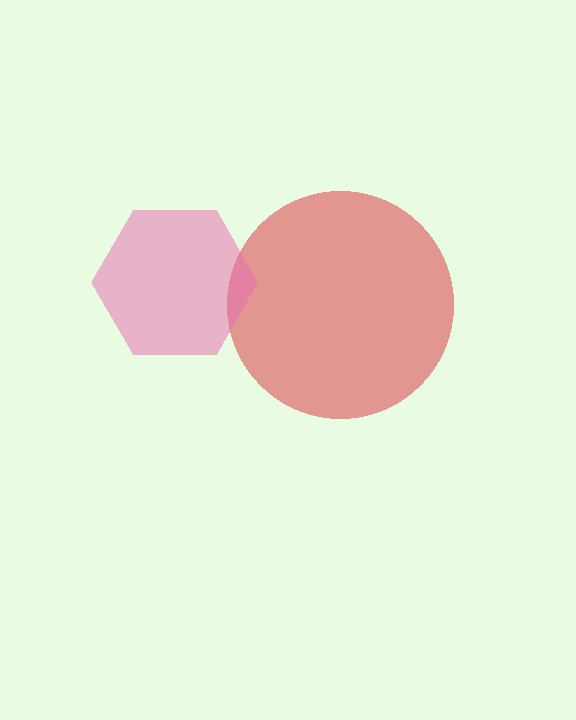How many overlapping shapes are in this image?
There are 2 overlapping shapes in the image.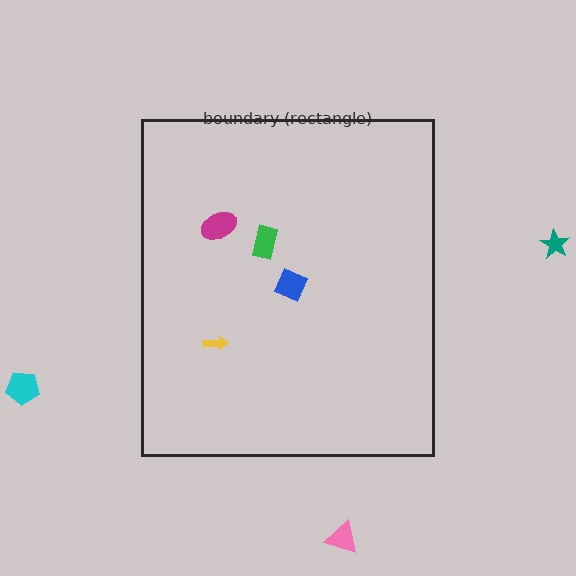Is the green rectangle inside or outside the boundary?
Inside.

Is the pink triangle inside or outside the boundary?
Outside.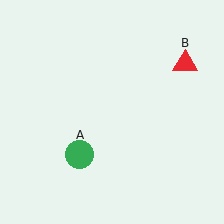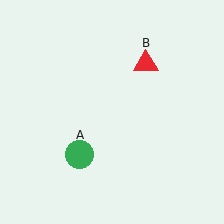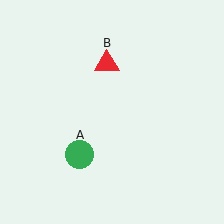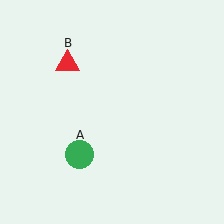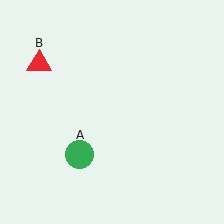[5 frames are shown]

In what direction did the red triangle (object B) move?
The red triangle (object B) moved left.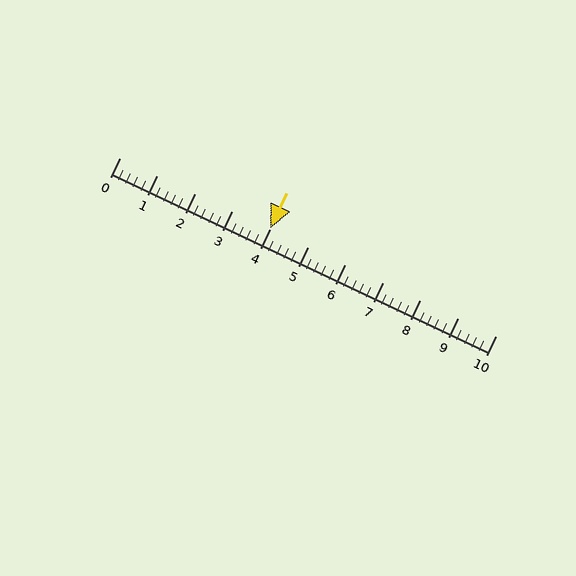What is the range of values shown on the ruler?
The ruler shows values from 0 to 10.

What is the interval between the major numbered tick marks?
The major tick marks are spaced 1 units apart.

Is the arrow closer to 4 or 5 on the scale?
The arrow is closer to 4.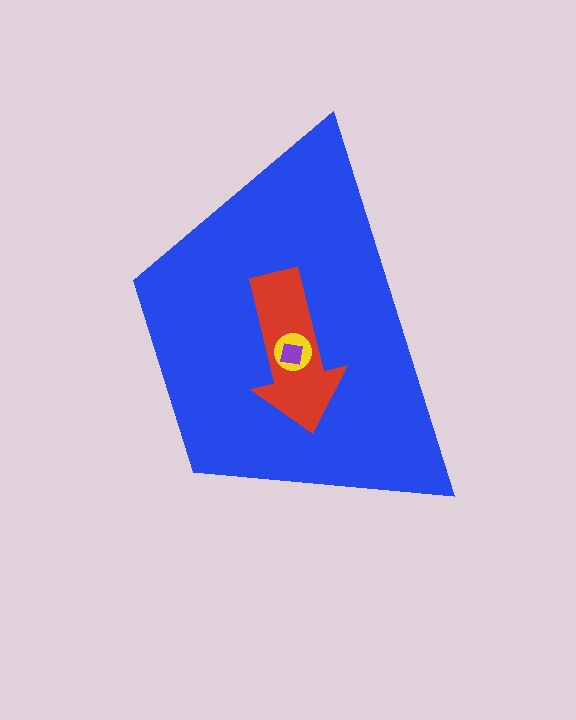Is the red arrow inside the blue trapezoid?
Yes.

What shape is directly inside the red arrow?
The yellow circle.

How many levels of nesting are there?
4.